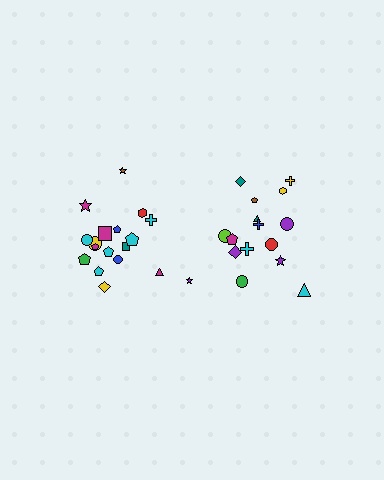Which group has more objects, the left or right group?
The left group.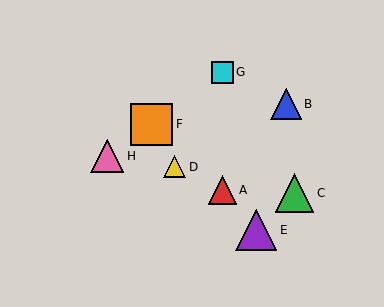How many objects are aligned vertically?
2 objects (A, G) are aligned vertically.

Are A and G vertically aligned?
Yes, both are at x≈222.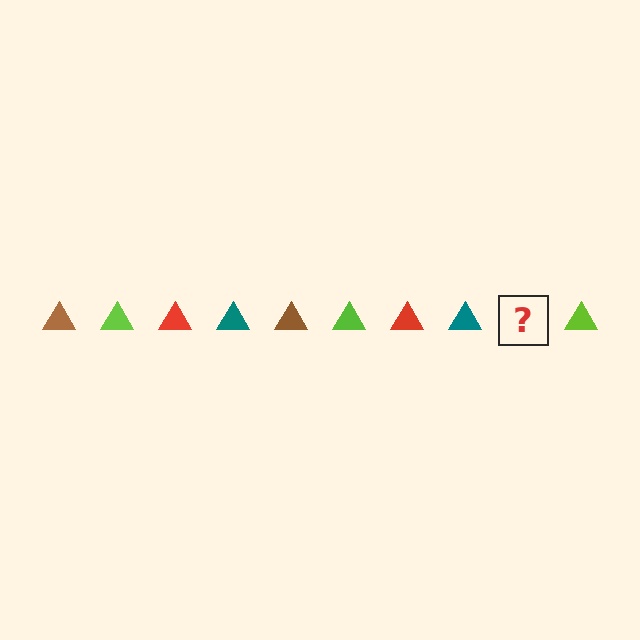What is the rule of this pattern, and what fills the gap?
The rule is that the pattern cycles through brown, lime, red, teal triangles. The gap should be filled with a brown triangle.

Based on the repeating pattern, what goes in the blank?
The blank should be a brown triangle.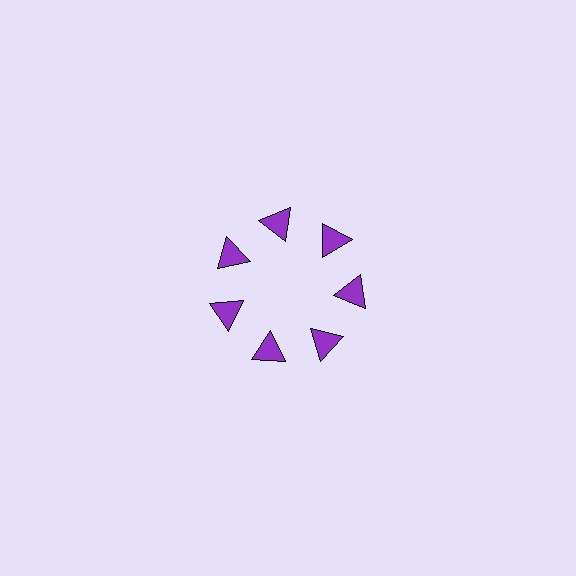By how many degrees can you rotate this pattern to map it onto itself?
The pattern maps onto itself every 51 degrees of rotation.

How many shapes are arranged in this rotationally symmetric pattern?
There are 7 shapes, arranged in 7 groups of 1.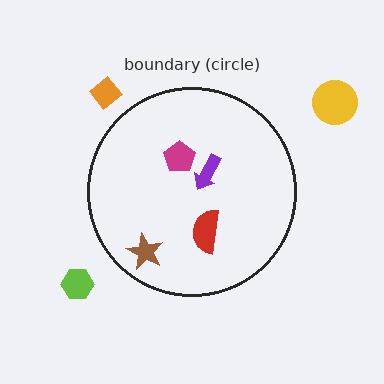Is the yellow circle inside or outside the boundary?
Outside.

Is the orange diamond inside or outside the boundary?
Outside.